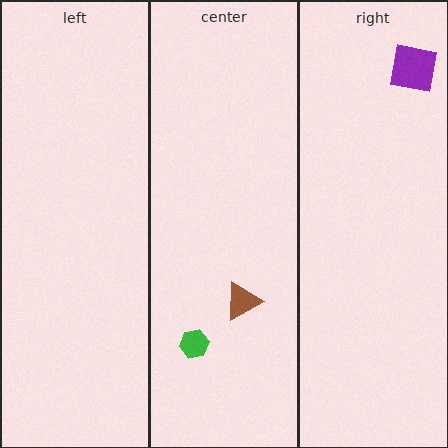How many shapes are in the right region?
1.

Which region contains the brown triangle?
The center region.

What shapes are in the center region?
The brown triangle, the green hexagon.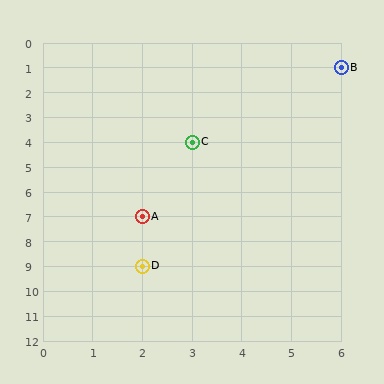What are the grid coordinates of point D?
Point D is at grid coordinates (2, 9).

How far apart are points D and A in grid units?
Points D and A are 2 rows apart.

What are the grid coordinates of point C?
Point C is at grid coordinates (3, 4).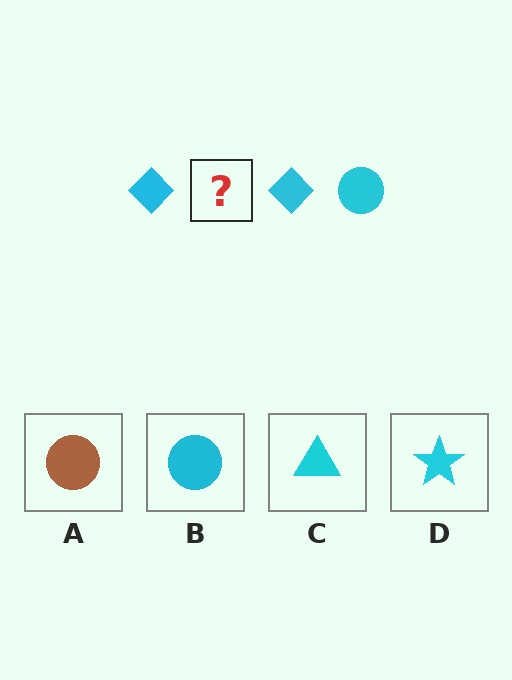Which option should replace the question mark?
Option B.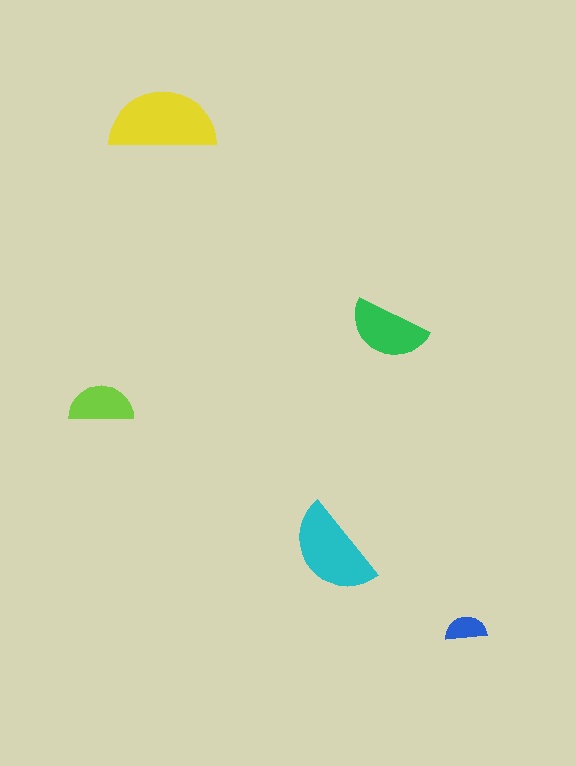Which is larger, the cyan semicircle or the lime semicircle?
The cyan one.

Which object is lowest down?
The blue semicircle is bottommost.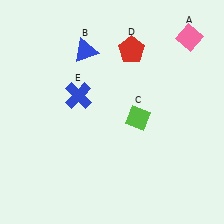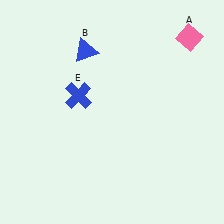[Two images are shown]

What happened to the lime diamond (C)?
The lime diamond (C) was removed in Image 2. It was in the bottom-right area of Image 1.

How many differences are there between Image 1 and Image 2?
There are 2 differences between the two images.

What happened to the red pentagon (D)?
The red pentagon (D) was removed in Image 2. It was in the top-right area of Image 1.